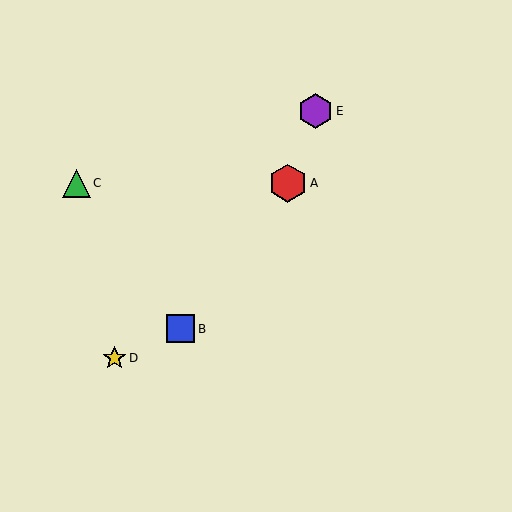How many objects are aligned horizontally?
2 objects (A, C) are aligned horizontally.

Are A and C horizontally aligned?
Yes, both are at y≈183.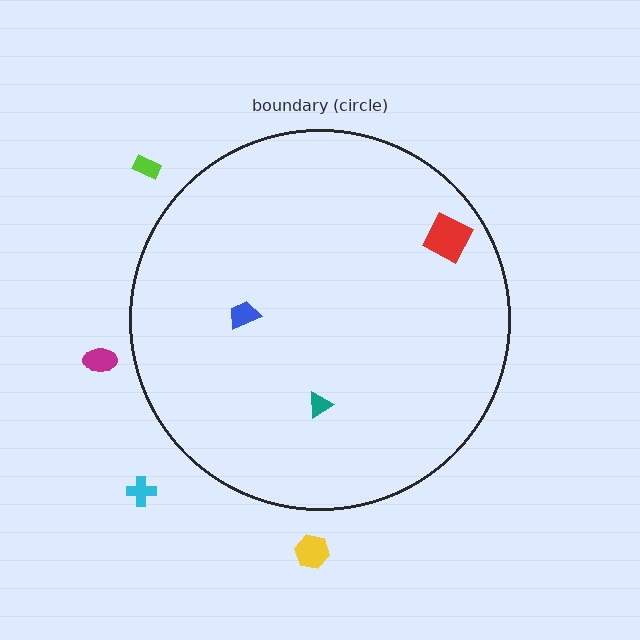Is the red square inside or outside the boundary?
Inside.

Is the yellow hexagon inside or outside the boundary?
Outside.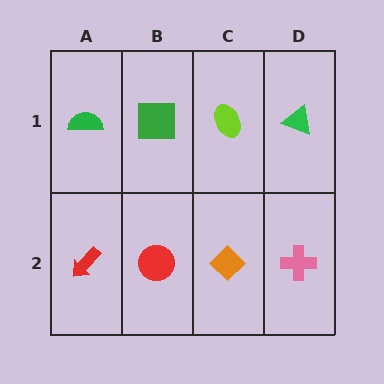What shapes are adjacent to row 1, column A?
A red arrow (row 2, column A), a green square (row 1, column B).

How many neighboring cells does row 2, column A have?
2.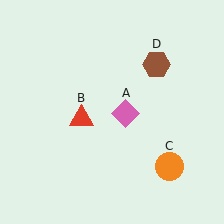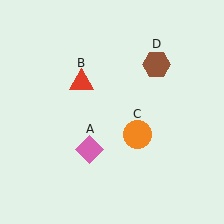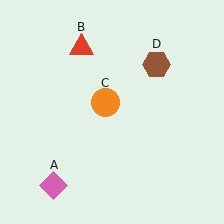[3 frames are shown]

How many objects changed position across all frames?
3 objects changed position: pink diamond (object A), red triangle (object B), orange circle (object C).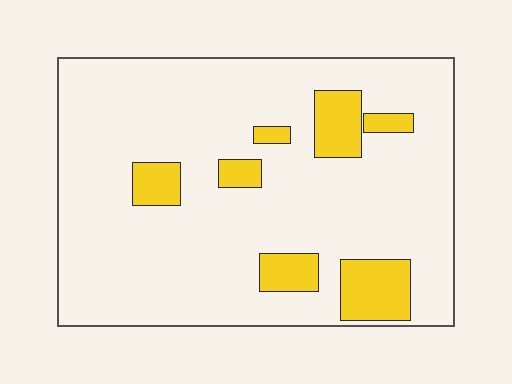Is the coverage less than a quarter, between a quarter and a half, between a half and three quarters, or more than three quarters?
Less than a quarter.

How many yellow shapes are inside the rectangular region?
7.